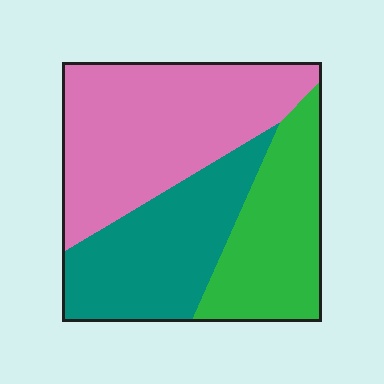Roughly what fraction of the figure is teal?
Teal takes up about one third (1/3) of the figure.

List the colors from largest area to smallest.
From largest to smallest: pink, teal, green.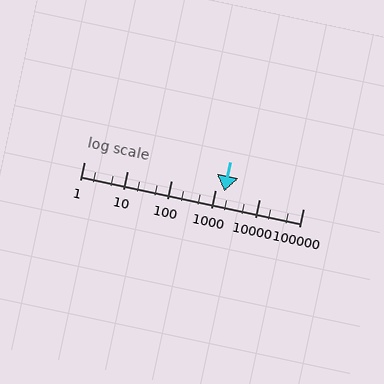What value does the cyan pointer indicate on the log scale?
The pointer indicates approximately 1600.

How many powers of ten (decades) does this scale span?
The scale spans 5 decades, from 1 to 100000.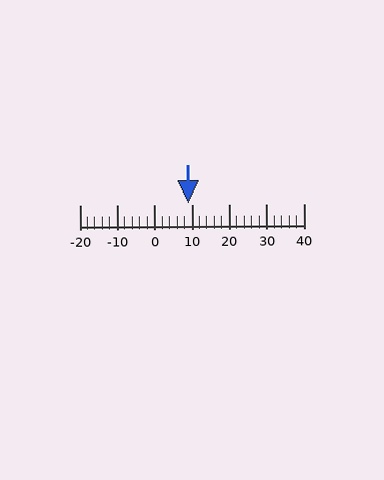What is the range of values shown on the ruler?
The ruler shows values from -20 to 40.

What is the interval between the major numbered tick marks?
The major tick marks are spaced 10 units apart.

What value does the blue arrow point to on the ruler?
The blue arrow points to approximately 9.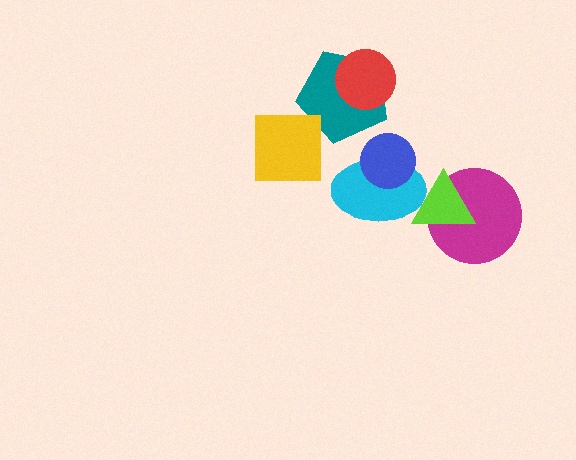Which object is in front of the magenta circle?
The lime triangle is in front of the magenta circle.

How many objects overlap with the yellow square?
0 objects overlap with the yellow square.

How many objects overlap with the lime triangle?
2 objects overlap with the lime triangle.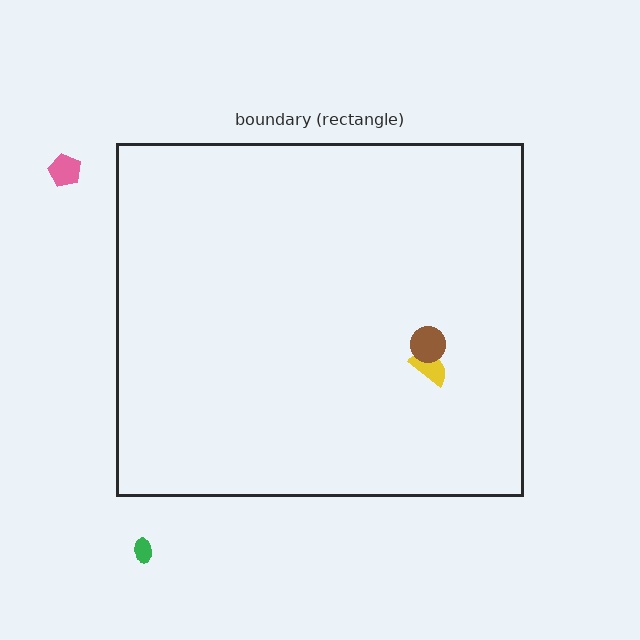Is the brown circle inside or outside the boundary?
Inside.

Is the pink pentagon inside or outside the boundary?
Outside.